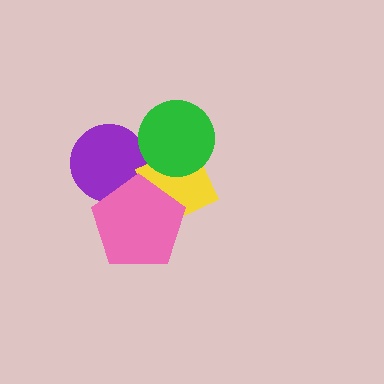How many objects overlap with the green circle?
2 objects overlap with the green circle.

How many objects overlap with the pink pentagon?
3 objects overlap with the pink pentagon.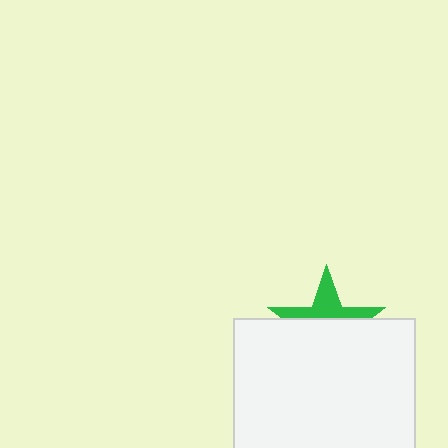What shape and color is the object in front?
The object in front is a white square.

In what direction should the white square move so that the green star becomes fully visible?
The white square should move down. That is the shortest direction to clear the overlap and leave the green star fully visible.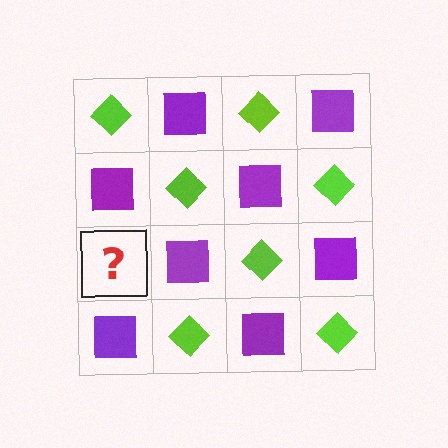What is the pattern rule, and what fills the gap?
The rule is that it alternates lime diamond and purple square in a checkerboard pattern. The gap should be filled with a lime diamond.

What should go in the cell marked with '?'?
The missing cell should contain a lime diamond.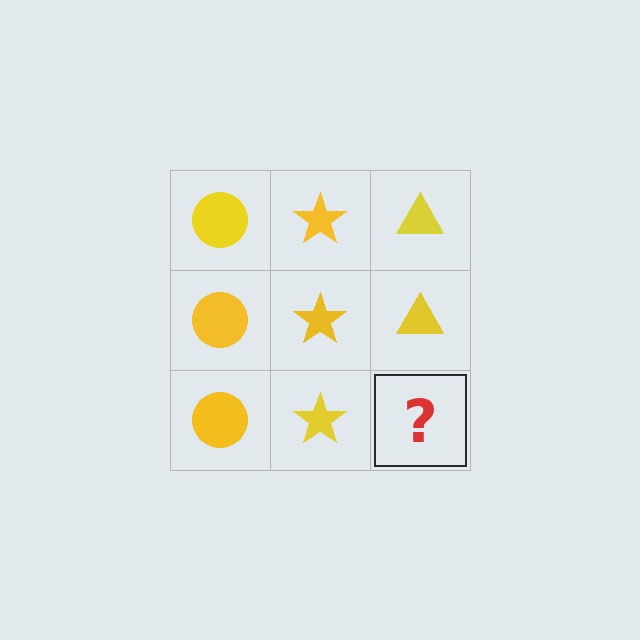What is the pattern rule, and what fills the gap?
The rule is that each column has a consistent shape. The gap should be filled with a yellow triangle.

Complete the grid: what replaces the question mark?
The question mark should be replaced with a yellow triangle.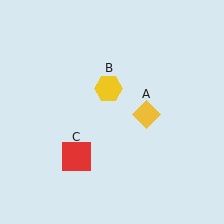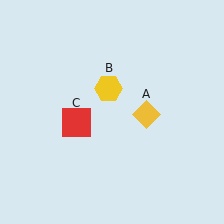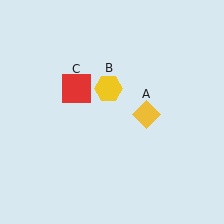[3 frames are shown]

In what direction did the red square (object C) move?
The red square (object C) moved up.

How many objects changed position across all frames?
1 object changed position: red square (object C).